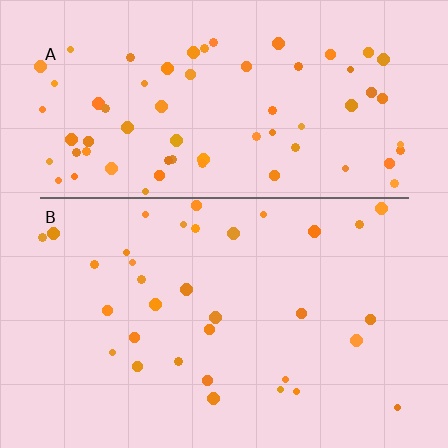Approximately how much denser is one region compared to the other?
Approximately 2.1× — region A over region B.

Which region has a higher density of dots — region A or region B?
A (the top).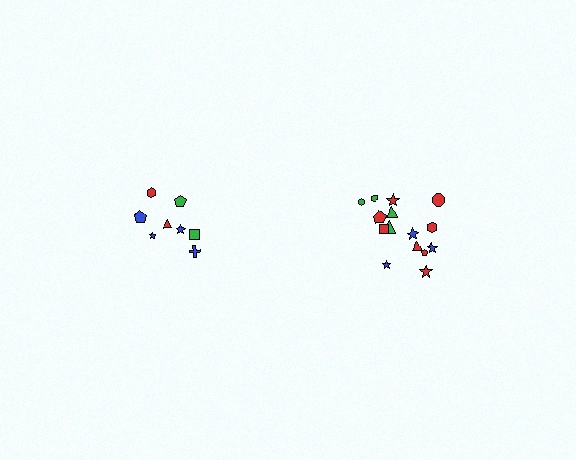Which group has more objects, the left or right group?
The right group.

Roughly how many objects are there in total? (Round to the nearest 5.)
Roughly 25 objects in total.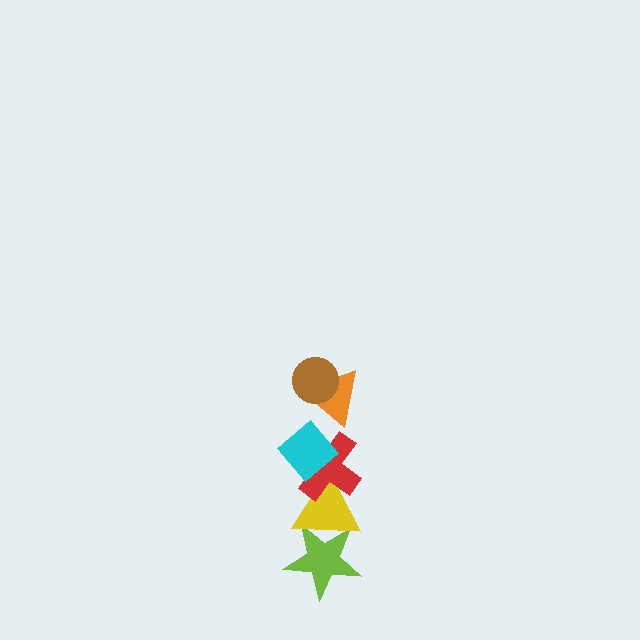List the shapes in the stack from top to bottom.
From top to bottom: the brown circle, the orange triangle, the cyan diamond, the red cross, the yellow triangle, the lime star.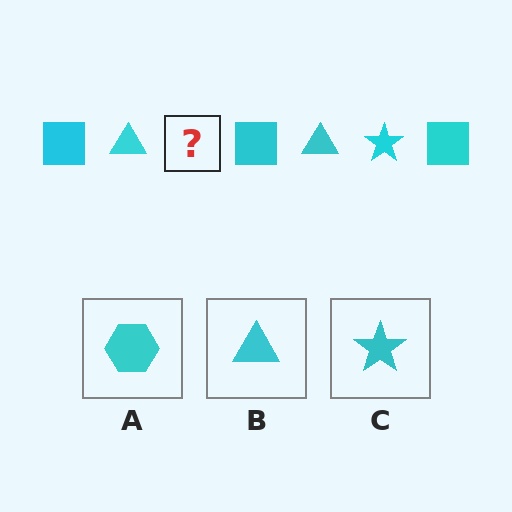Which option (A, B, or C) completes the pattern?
C.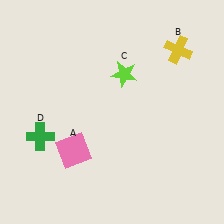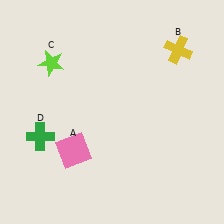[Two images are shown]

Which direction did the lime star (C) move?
The lime star (C) moved left.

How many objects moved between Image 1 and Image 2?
1 object moved between the two images.